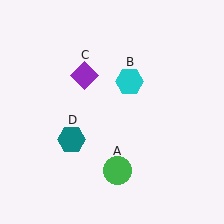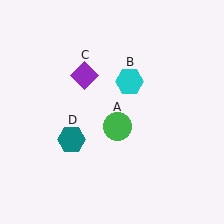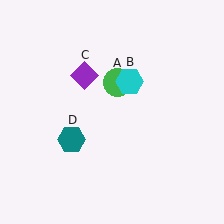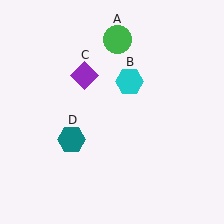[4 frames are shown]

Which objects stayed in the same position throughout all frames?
Cyan hexagon (object B) and purple diamond (object C) and teal hexagon (object D) remained stationary.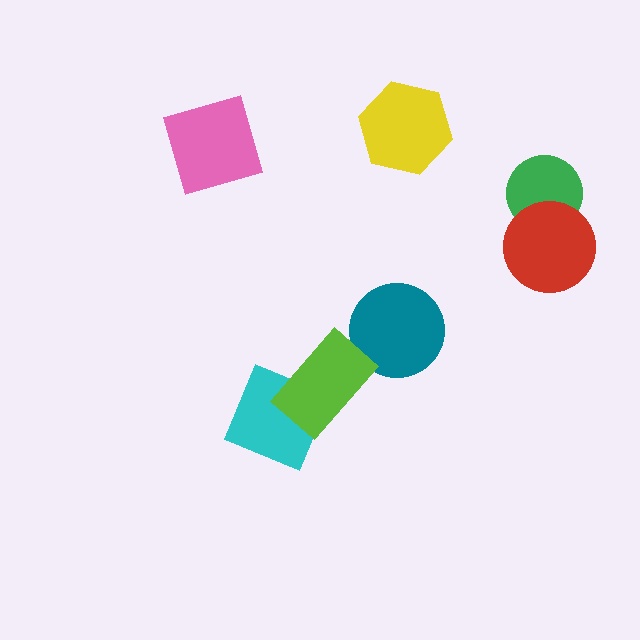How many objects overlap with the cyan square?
1 object overlaps with the cyan square.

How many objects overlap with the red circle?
1 object overlaps with the red circle.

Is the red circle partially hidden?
No, no other shape covers it.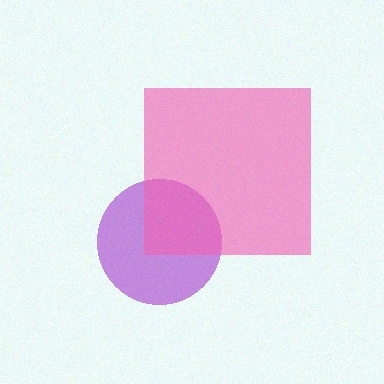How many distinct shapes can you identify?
There are 2 distinct shapes: a purple circle, a pink square.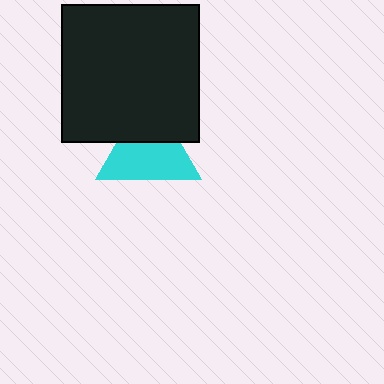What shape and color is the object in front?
The object in front is a black square.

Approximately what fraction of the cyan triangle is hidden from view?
Roughly 38% of the cyan triangle is hidden behind the black square.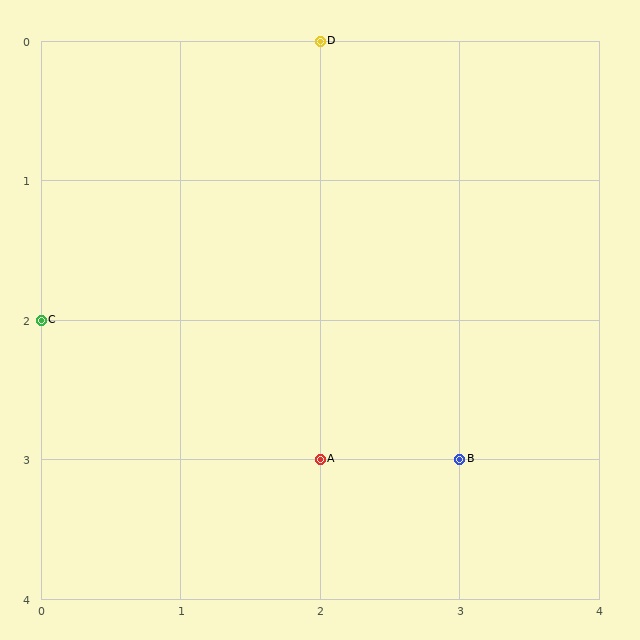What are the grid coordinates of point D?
Point D is at grid coordinates (2, 0).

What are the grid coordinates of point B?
Point B is at grid coordinates (3, 3).